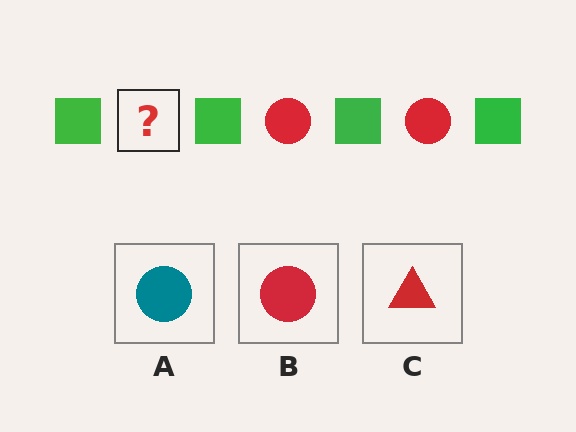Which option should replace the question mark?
Option B.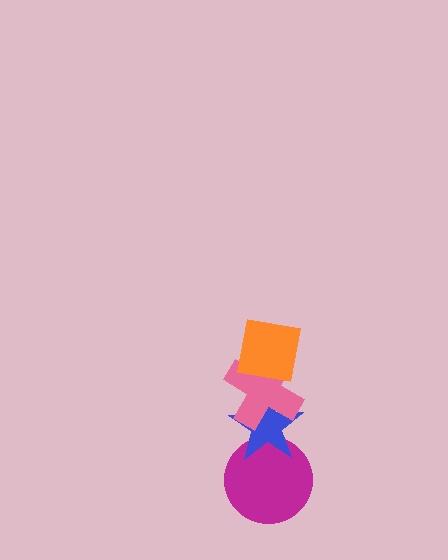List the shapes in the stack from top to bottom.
From top to bottom: the orange square, the pink cross, the blue star, the magenta circle.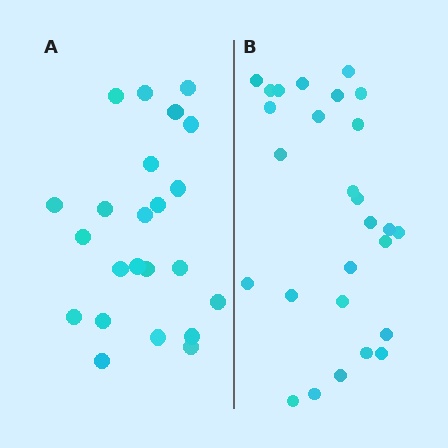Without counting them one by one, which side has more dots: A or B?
Region B (the right region) has more dots.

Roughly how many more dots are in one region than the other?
Region B has about 4 more dots than region A.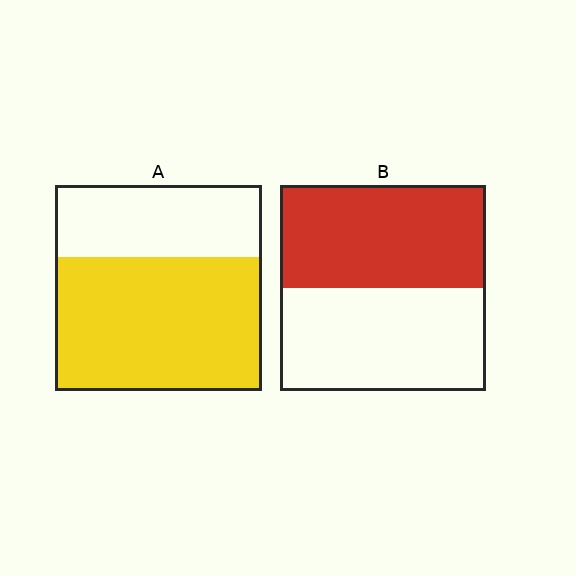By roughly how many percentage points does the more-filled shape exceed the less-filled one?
By roughly 15 percentage points (A over B).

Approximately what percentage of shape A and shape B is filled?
A is approximately 65% and B is approximately 50%.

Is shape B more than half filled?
Roughly half.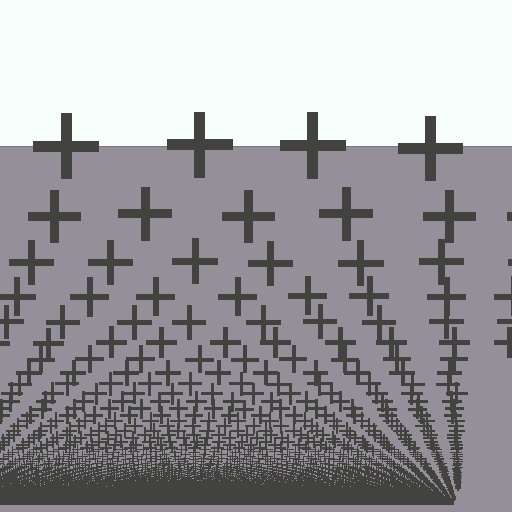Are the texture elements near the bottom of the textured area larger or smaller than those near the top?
Smaller. The gradient is inverted — elements near the bottom are smaller and denser.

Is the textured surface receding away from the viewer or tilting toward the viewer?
The surface appears to tilt toward the viewer. Texture elements get larger and sparser toward the top.